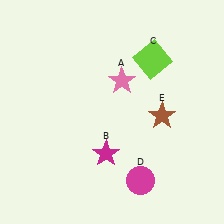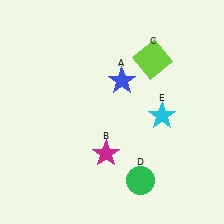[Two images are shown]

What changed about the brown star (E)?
In Image 1, E is brown. In Image 2, it changed to cyan.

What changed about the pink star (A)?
In Image 1, A is pink. In Image 2, it changed to blue.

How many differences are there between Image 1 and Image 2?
There are 3 differences between the two images.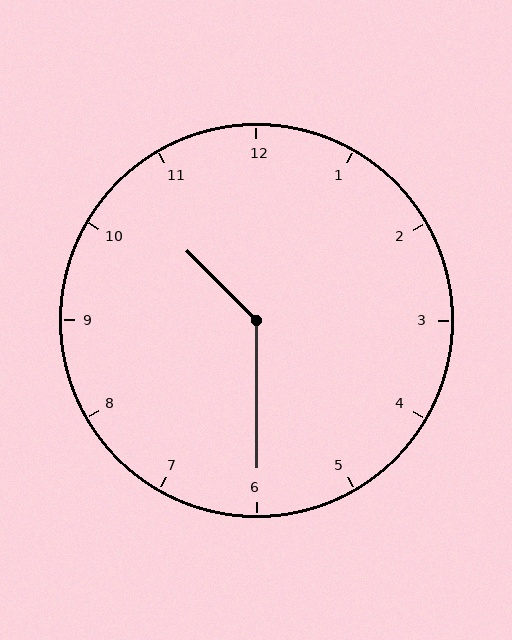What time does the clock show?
10:30.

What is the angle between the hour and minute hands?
Approximately 135 degrees.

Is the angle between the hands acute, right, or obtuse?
It is obtuse.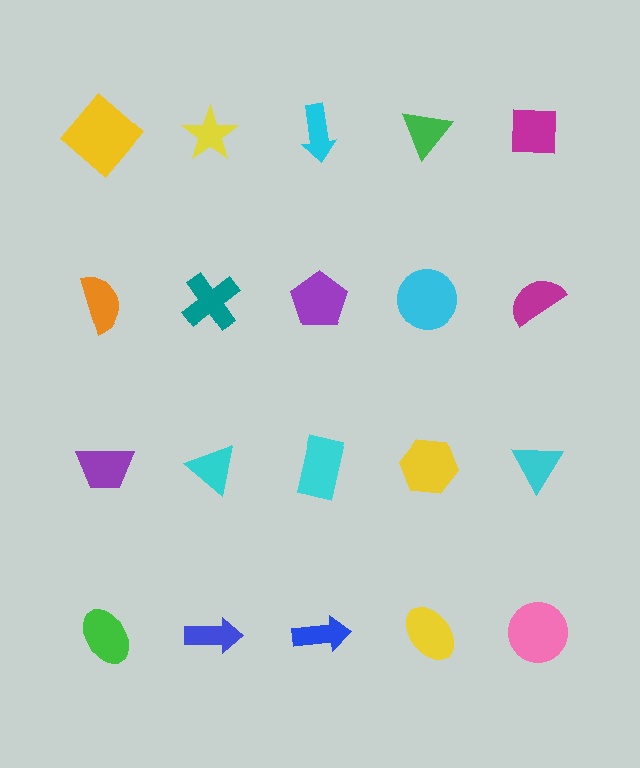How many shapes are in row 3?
5 shapes.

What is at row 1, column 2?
A yellow star.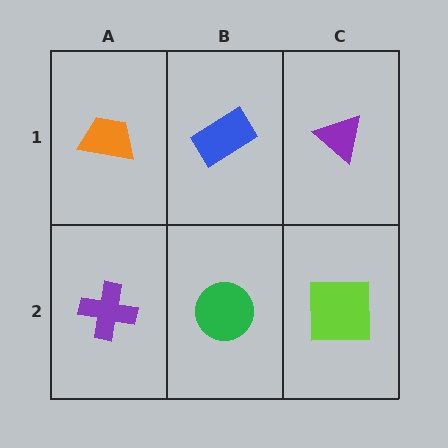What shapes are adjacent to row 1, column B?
A green circle (row 2, column B), an orange trapezoid (row 1, column A), a purple triangle (row 1, column C).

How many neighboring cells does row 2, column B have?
3.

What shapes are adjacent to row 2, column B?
A blue rectangle (row 1, column B), a purple cross (row 2, column A), a lime square (row 2, column C).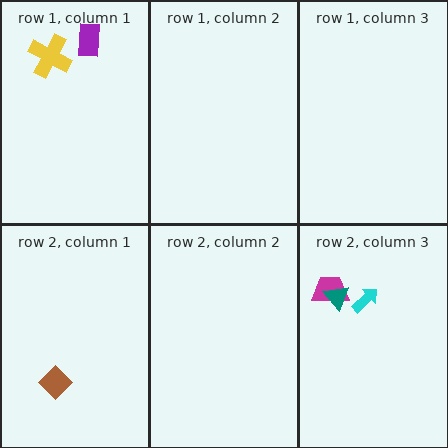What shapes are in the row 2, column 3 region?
The cyan arrow, the magenta trapezoid, the teal triangle.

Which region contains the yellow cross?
The row 1, column 1 region.